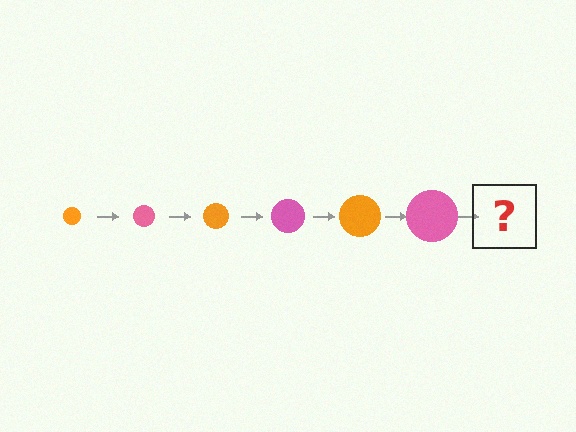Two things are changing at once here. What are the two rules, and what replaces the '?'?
The two rules are that the circle grows larger each step and the color cycles through orange and pink. The '?' should be an orange circle, larger than the previous one.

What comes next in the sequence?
The next element should be an orange circle, larger than the previous one.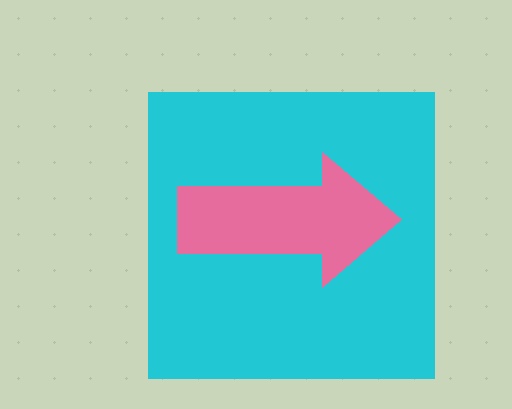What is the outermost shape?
The cyan square.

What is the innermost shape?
The pink arrow.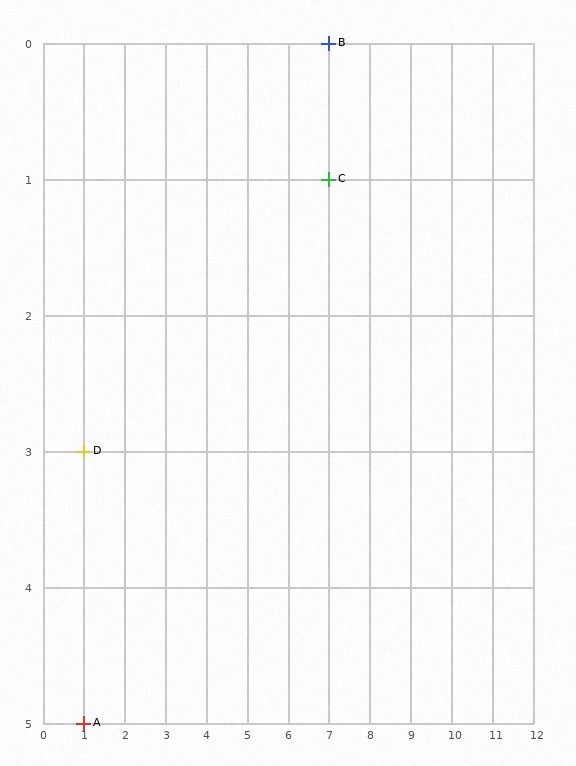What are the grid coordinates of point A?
Point A is at grid coordinates (1, 5).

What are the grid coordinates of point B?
Point B is at grid coordinates (7, 0).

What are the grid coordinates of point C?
Point C is at grid coordinates (7, 1).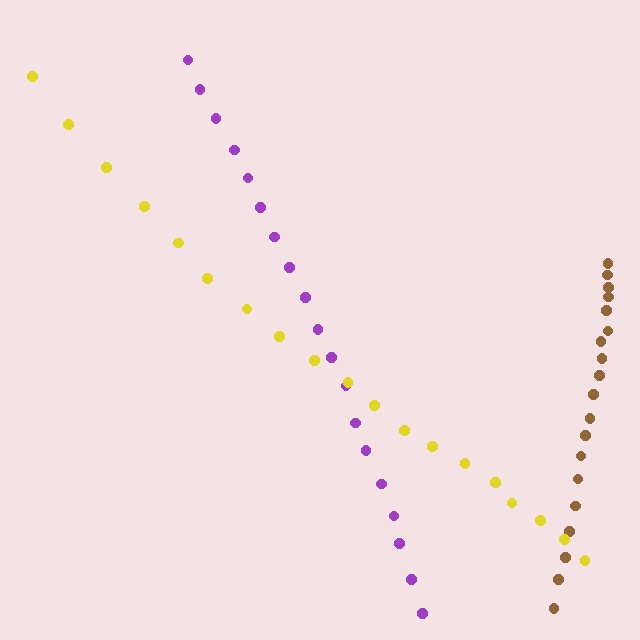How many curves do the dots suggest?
There are 3 distinct paths.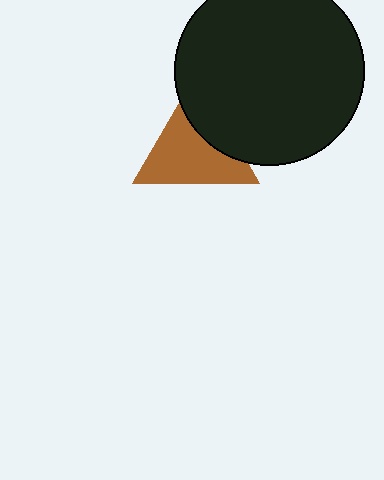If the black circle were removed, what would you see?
You would see the complete brown triangle.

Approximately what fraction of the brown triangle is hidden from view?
Roughly 32% of the brown triangle is hidden behind the black circle.